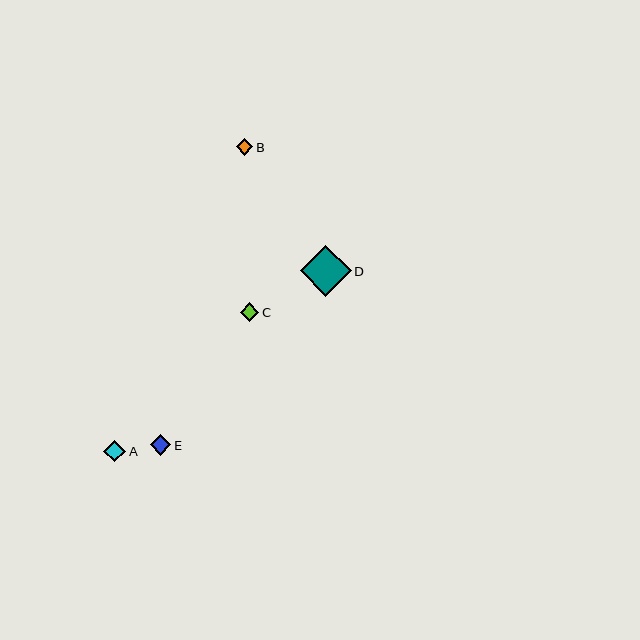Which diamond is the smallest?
Diamond B is the smallest with a size of approximately 17 pixels.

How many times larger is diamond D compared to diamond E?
Diamond D is approximately 2.5 times the size of diamond E.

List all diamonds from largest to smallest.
From largest to smallest: D, A, E, C, B.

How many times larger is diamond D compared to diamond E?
Diamond D is approximately 2.5 times the size of diamond E.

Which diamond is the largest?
Diamond D is the largest with a size of approximately 51 pixels.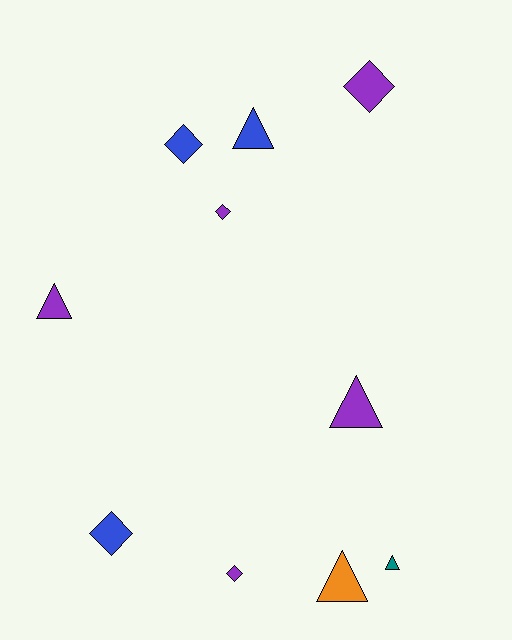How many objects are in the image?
There are 10 objects.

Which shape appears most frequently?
Diamond, with 5 objects.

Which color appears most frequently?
Purple, with 5 objects.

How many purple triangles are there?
There are 2 purple triangles.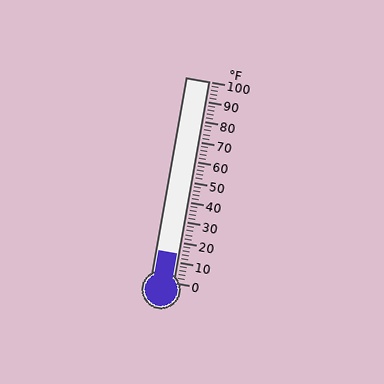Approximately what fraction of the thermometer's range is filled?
The thermometer is filled to approximately 15% of its range.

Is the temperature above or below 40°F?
The temperature is below 40°F.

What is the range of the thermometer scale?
The thermometer scale ranges from 0°F to 100°F.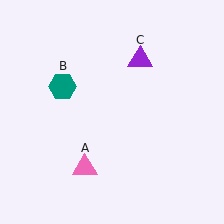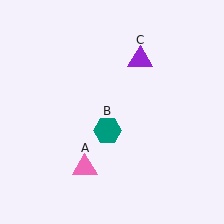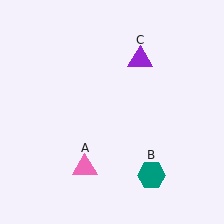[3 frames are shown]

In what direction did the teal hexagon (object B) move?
The teal hexagon (object B) moved down and to the right.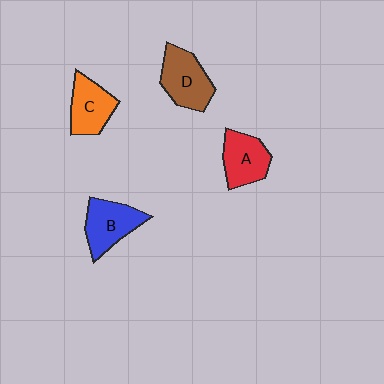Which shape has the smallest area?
Shape A (red).